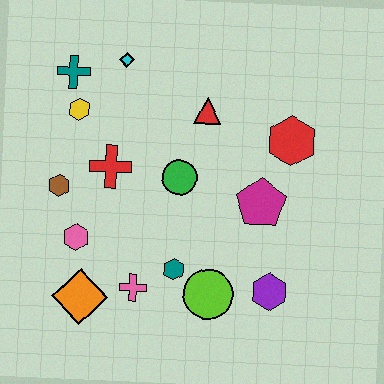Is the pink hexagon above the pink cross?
Yes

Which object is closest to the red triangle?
The green circle is closest to the red triangle.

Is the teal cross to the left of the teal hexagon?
Yes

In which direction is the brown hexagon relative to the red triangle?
The brown hexagon is to the left of the red triangle.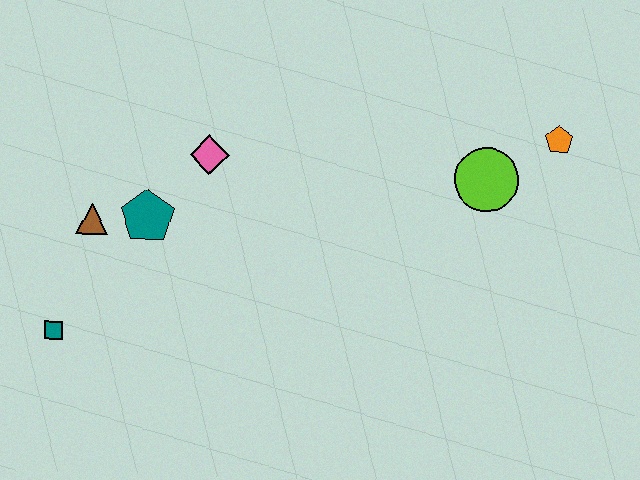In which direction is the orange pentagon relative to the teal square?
The orange pentagon is to the right of the teal square.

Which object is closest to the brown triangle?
The teal pentagon is closest to the brown triangle.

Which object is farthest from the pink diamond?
The orange pentagon is farthest from the pink diamond.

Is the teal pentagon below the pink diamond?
Yes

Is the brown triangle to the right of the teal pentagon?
No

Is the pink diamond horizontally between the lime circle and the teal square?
Yes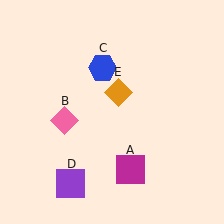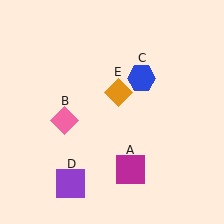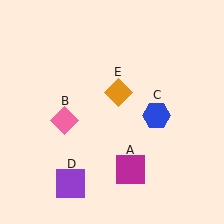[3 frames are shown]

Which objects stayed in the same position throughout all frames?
Magenta square (object A) and pink diamond (object B) and purple square (object D) and orange diamond (object E) remained stationary.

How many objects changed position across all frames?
1 object changed position: blue hexagon (object C).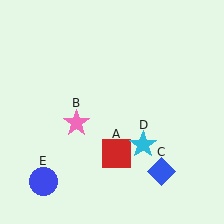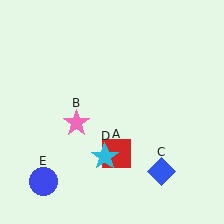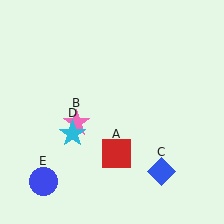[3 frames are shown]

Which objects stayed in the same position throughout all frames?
Red square (object A) and pink star (object B) and blue diamond (object C) and blue circle (object E) remained stationary.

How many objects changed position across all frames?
1 object changed position: cyan star (object D).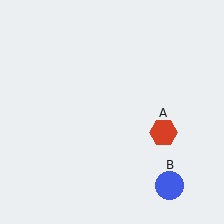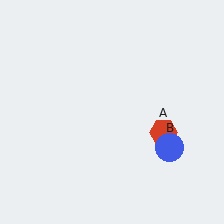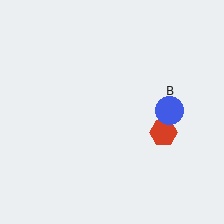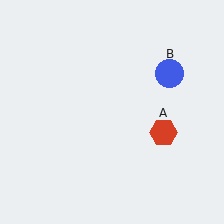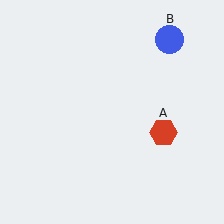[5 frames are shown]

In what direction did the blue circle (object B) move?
The blue circle (object B) moved up.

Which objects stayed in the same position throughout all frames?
Red hexagon (object A) remained stationary.